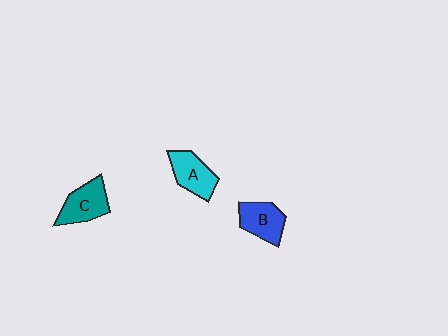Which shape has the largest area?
Shape C (teal).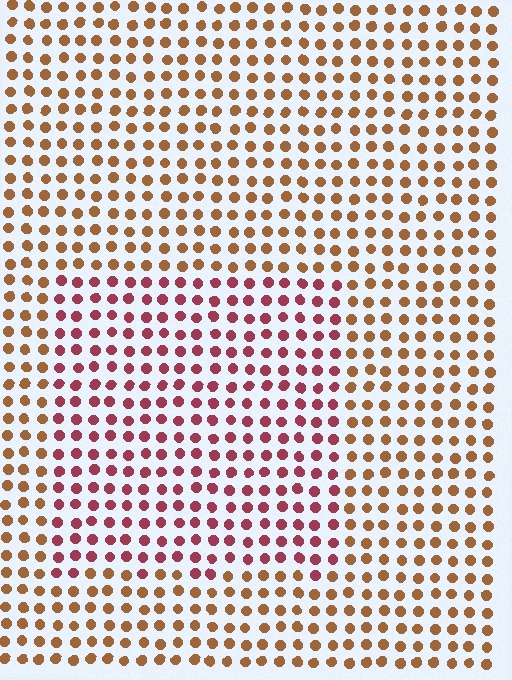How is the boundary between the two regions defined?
The boundary is defined purely by a slight shift in hue (about 41 degrees). Spacing, size, and orientation are identical on both sides.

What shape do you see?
I see a rectangle.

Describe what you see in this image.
The image is filled with small brown elements in a uniform arrangement. A rectangle-shaped region is visible where the elements are tinted to a slightly different hue, forming a subtle color boundary.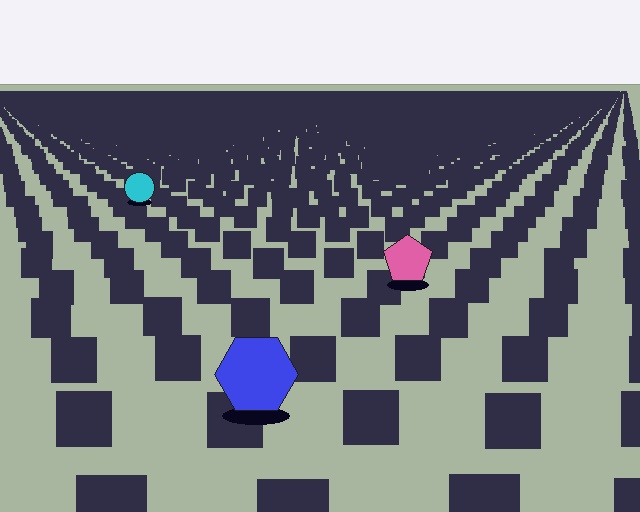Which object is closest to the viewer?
The blue hexagon is closest. The texture marks near it are larger and more spread out.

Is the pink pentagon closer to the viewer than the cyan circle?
Yes. The pink pentagon is closer — you can tell from the texture gradient: the ground texture is coarser near it.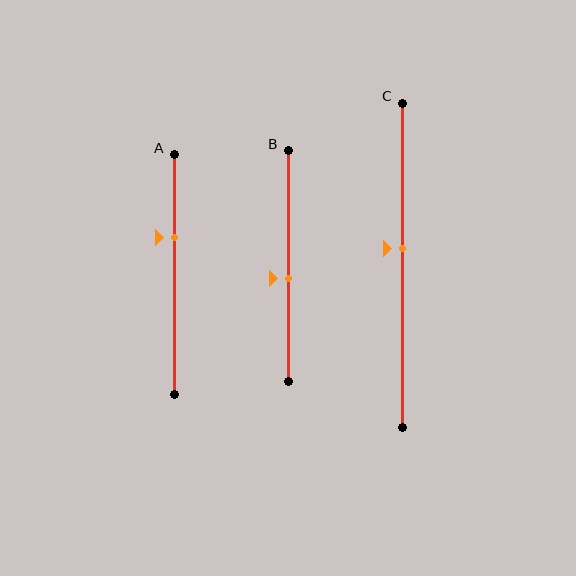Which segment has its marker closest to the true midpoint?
Segment C has its marker closest to the true midpoint.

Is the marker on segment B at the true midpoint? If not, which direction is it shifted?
No, the marker on segment B is shifted downward by about 5% of the segment length.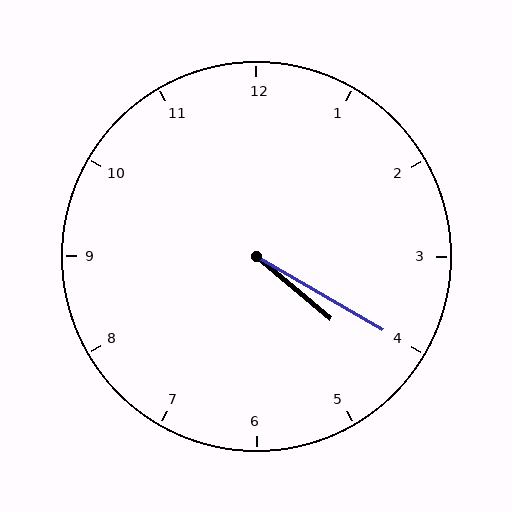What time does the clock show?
4:20.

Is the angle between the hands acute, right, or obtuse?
It is acute.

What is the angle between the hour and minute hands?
Approximately 10 degrees.